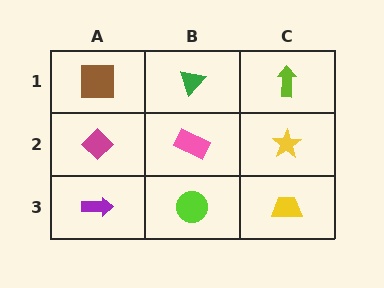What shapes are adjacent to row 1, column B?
A pink rectangle (row 2, column B), a brown square (row 1, column A), a lime arrow (row 1, column C).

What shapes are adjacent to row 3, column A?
A magenta diamond (row 2, column A), a lime circle (row 3, column B).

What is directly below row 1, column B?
A pink rectangle.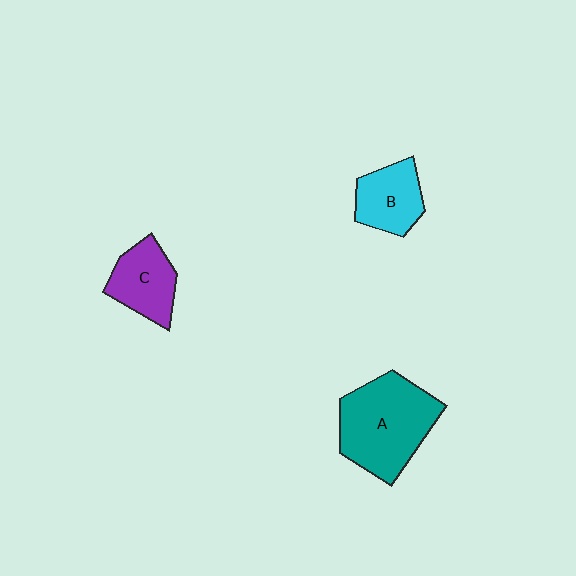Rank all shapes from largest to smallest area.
From largest to smallest: A (teal), C (purple), B (cyan).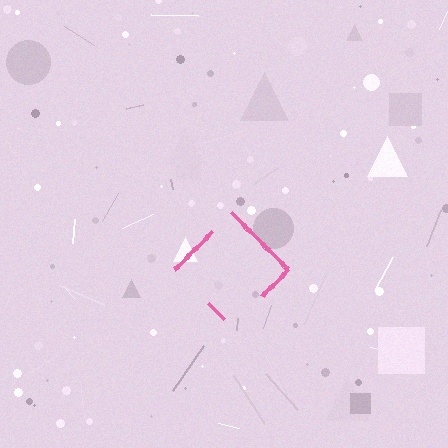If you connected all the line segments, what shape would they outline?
They would outline a diamond.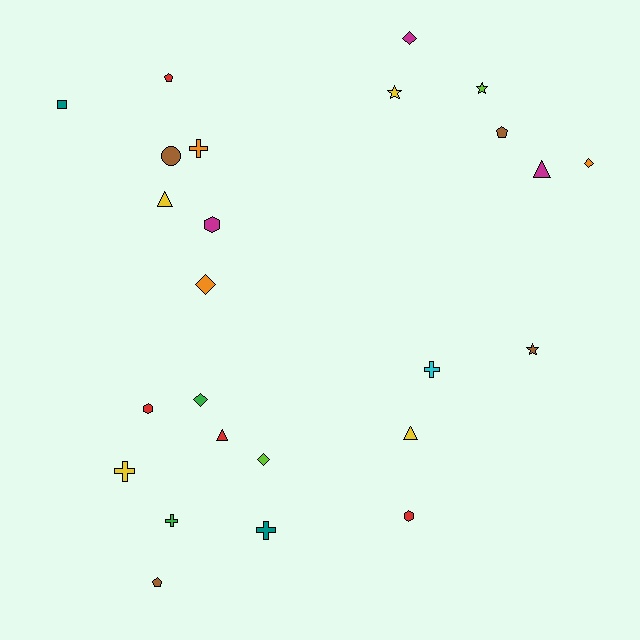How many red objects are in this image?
There are 4 red objects.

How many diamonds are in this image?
There are 5 diamonds.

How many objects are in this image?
There are 25 objects.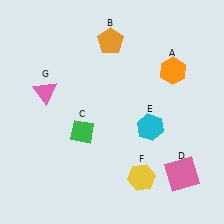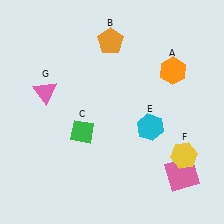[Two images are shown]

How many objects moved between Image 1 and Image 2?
1 object moved between the two images.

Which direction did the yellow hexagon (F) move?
The yellow hexagon (F) moved right.